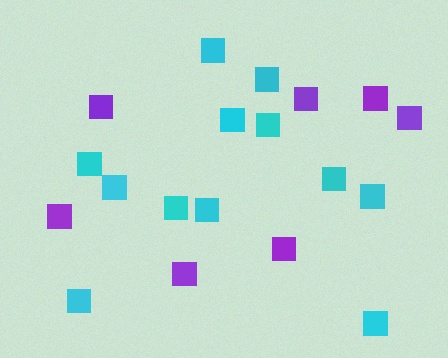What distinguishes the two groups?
There are 2 groups: one group of cyan squares (12) and one group of purple squares (7).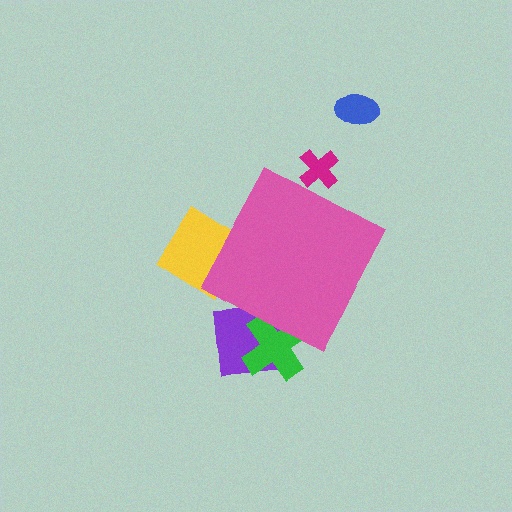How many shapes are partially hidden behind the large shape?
4 shapes are partially hidden.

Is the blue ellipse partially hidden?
No, the blue ellipse is fully visible.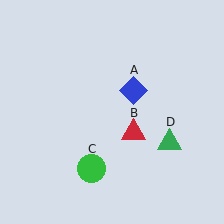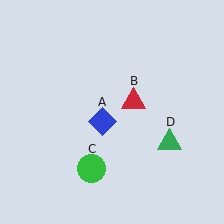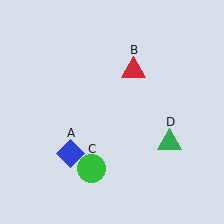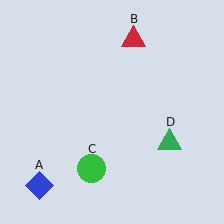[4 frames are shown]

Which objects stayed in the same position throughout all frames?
Green circle (object C) and green triangle (object D) remained stationary.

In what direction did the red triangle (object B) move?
The red triangle (object B) moved up.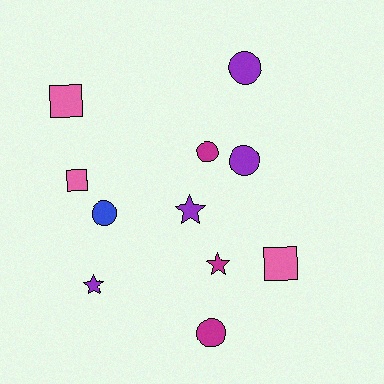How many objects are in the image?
There are 11 objects.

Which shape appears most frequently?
Circle, with 5 objects.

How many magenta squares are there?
There are no magenta squares.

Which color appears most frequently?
Purple, with 4 objects.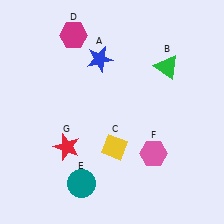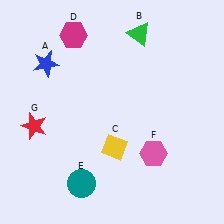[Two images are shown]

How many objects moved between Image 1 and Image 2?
3 objects moved between the two images.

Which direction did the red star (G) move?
The red star (G) moved left.